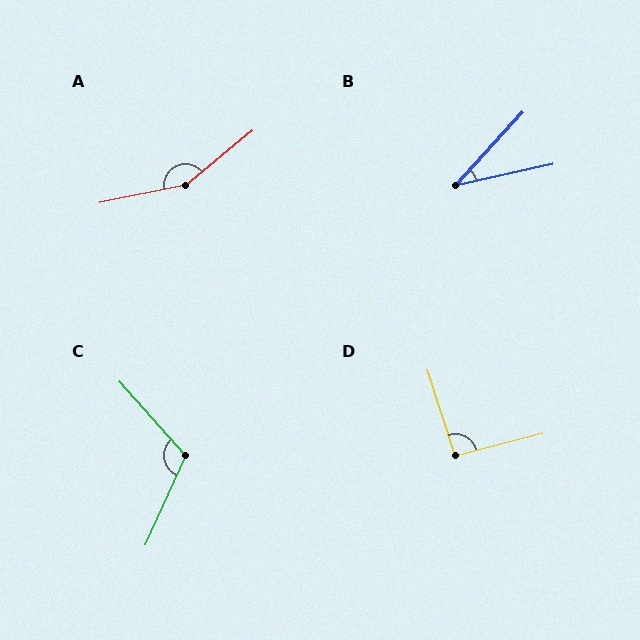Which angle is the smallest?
B, at approximately 35 degrees.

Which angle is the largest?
A, at approximately 152 degrees.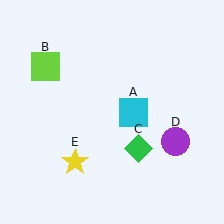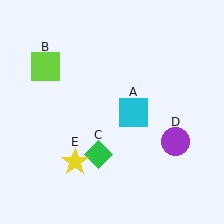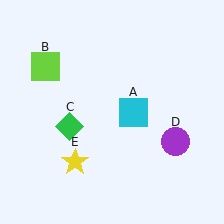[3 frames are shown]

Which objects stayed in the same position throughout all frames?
Cyan square (object A) and lime square (object B) and purple circle (object D) and yellow star (object E) remained stationary.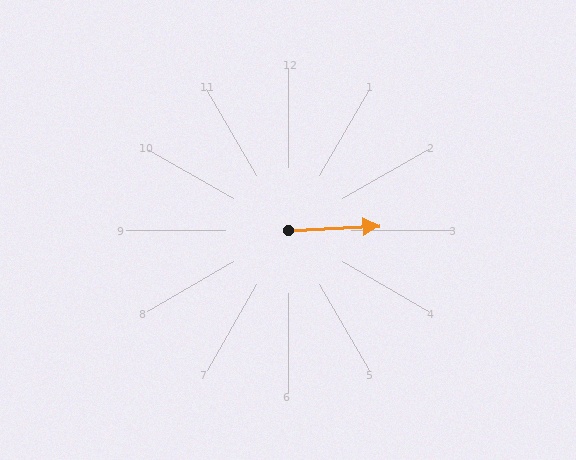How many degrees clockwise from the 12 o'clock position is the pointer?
Approximately 87 degrees.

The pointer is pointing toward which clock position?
Roughly 3 o'clock.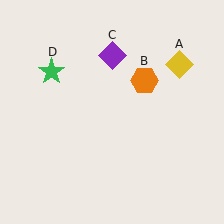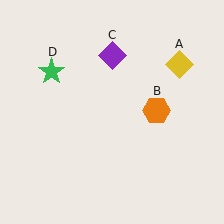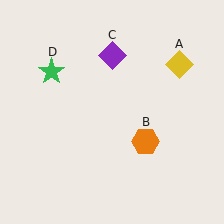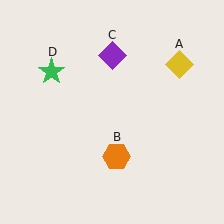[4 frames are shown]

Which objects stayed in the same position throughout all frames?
Yellow diamond (object A) and purple diamond (object C) and green star (object D) remained stationary.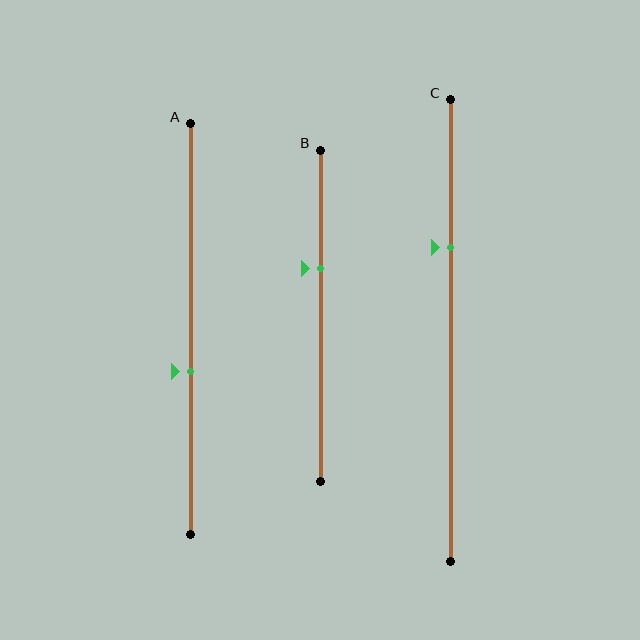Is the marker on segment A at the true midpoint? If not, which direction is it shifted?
No, the marker on segment A is shifted downward by about 10% of the segment length.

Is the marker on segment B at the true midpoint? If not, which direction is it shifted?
No, the marker on segment B is shifted upward by about 14% of the segment length.